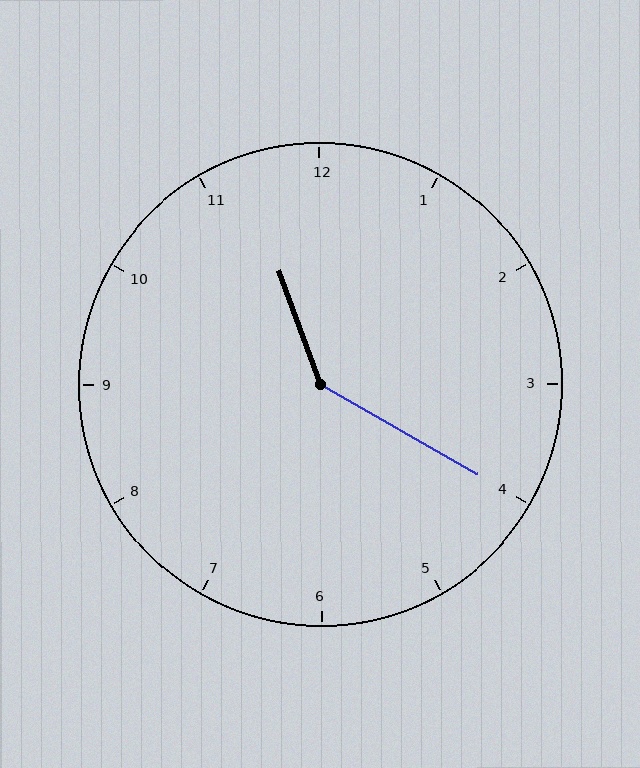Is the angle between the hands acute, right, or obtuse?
It is obtuse.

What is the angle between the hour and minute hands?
Approximately 140 degrees.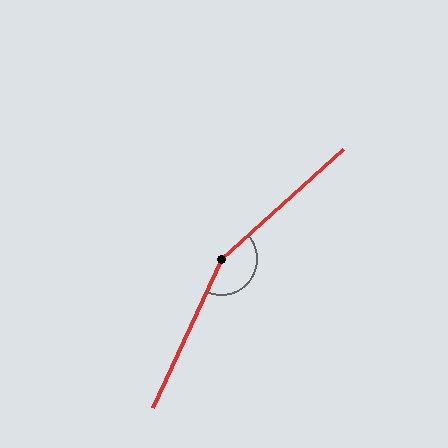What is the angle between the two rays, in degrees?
Approximately 157 degrees.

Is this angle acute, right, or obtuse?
It is obtuse.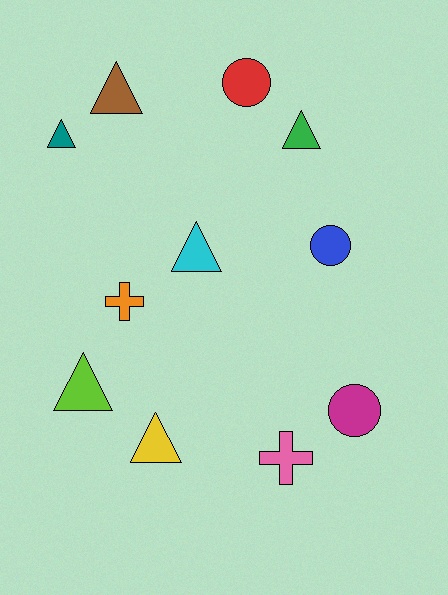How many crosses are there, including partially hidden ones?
There are 2 crosses.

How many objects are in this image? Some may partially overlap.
There are 11 objects.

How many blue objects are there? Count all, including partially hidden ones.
There is 1 blue object.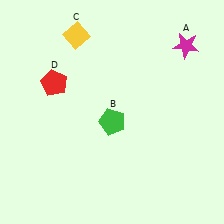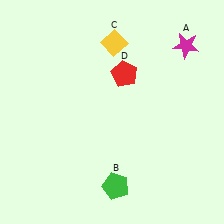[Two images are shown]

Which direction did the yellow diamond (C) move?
The yellow diamond (C) moved right.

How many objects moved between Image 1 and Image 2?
3 objects moved between the two images.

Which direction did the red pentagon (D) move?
The red pentagon (D) moved right.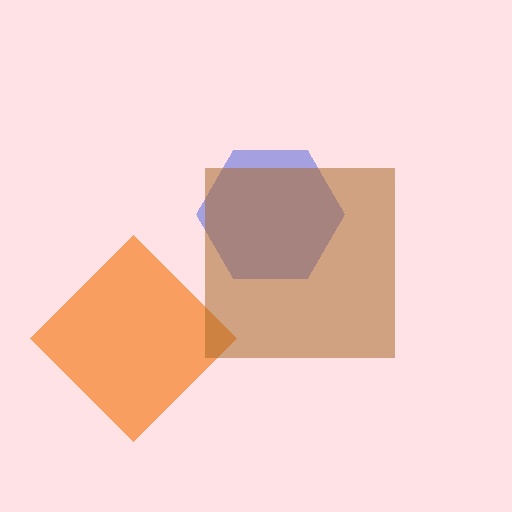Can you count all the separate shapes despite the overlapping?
Yes, there are 3 separate shapes.